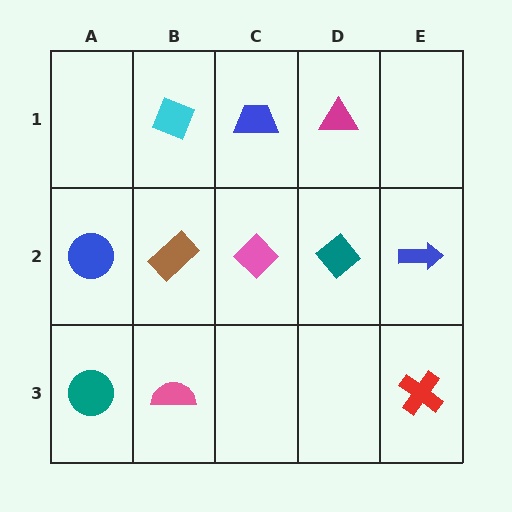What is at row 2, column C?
A pink diamond.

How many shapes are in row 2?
5 shapes.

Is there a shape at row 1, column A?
No, that cell is empty.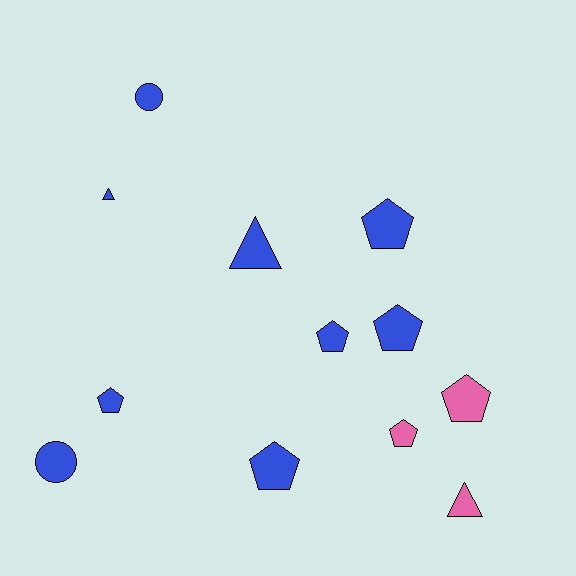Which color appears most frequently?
Blue, with 9 objects.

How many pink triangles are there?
There is 1 pink triangle.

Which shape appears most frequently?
Pentagon, with 7 objects.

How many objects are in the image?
There are 12 objects.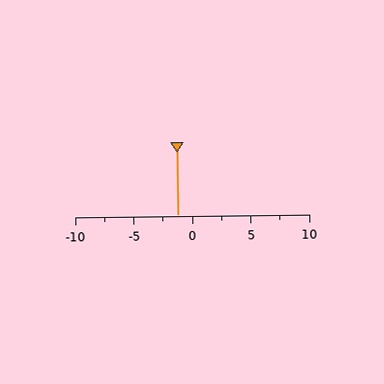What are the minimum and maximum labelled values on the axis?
The axis runs from -10 to 10.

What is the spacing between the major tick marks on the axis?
The major ticks are spaced 5 apart.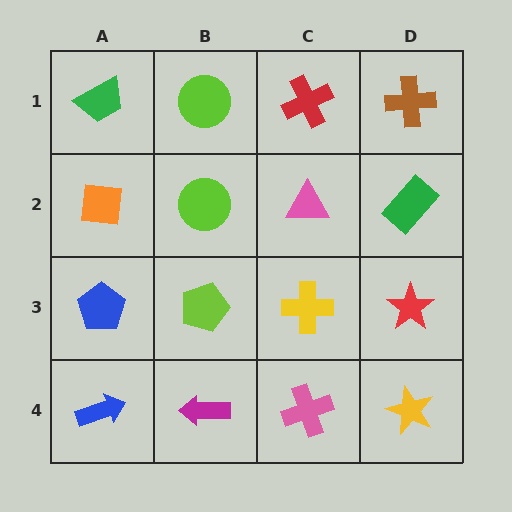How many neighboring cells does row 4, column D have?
2.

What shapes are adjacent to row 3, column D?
A green rectangle (row 2, column D), a yellow star (row 4, column D), a yellow cross (row 3, column C).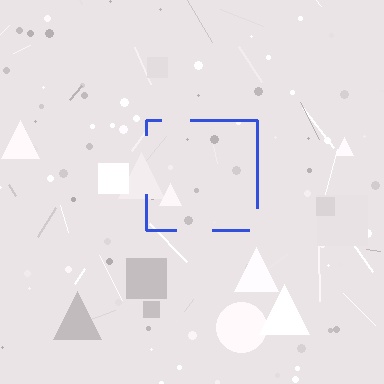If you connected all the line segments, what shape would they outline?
They would outline a square.